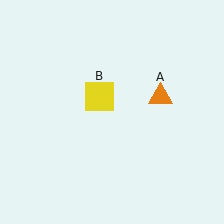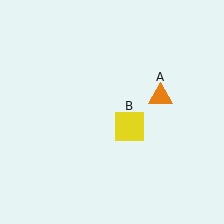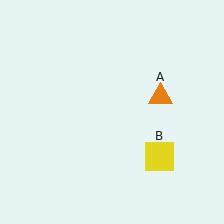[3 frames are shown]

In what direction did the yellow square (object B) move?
The yellow square (object B) moved down and to the right.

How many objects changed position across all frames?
1 object changed position: yellow square (object B).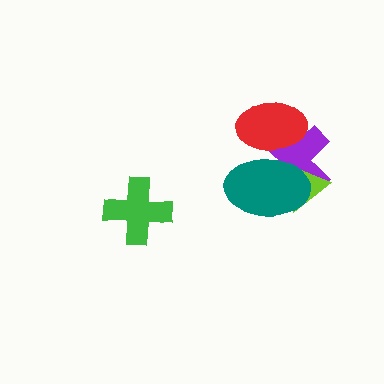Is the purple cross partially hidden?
Yes, it is partially covered by another shape.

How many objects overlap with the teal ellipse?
3 objects overlap with the teal ellipse.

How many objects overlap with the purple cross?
3 objects overlap with the purple cross.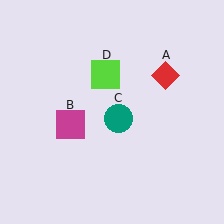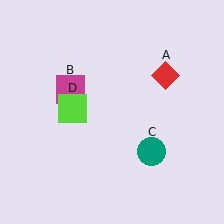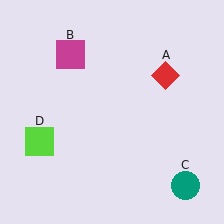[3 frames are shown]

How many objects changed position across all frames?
3 objects changed position: magenta square (object B), teal circle (object C), lime square (object D).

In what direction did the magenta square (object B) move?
The magenta square (object B) moved up.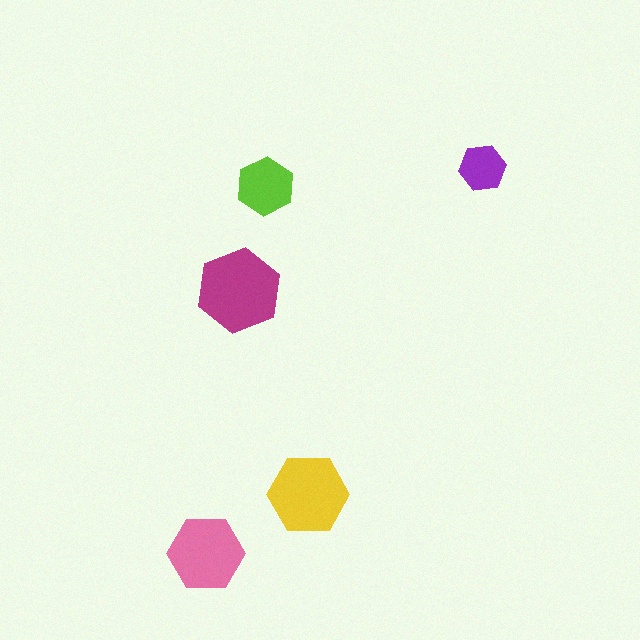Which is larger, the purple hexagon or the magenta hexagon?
The magenta one.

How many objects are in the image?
There are 5 objects in the image.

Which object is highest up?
The purple hexagon is topmost.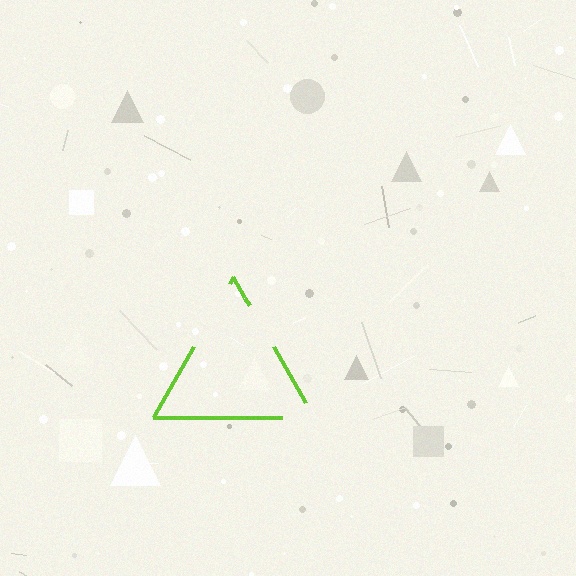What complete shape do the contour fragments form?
The contour fragments form a triangle.